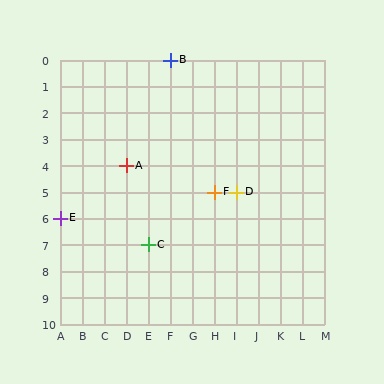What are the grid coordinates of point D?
Point D is at grid coordinates (I, 5).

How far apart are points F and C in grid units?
Points F and C are 3 columns and 2 rows apart (about 3.6 grid units diagonally).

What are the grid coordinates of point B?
Point B is at grid coordinates (F, 0).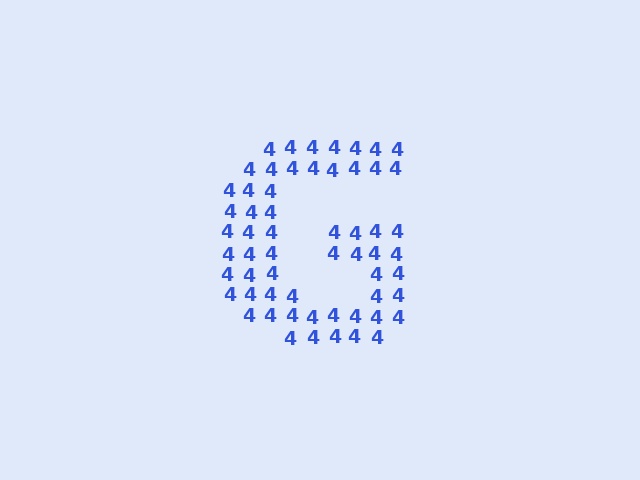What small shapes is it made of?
It is made of small digit 4's.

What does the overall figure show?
The overall figure shows the letter G.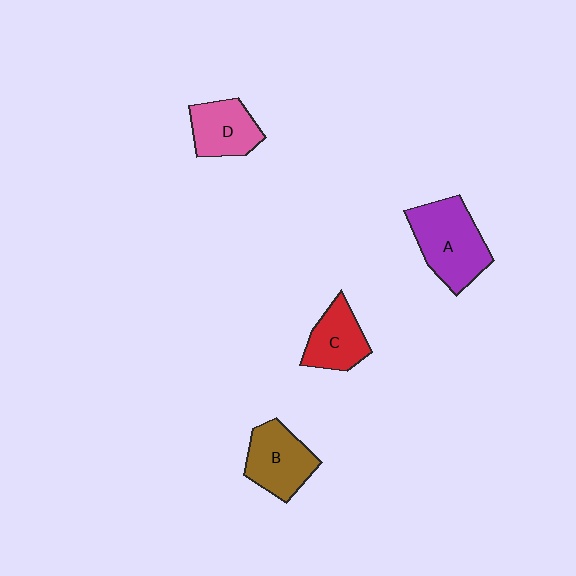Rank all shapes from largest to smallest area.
From largest to smallest: A (purple), B (brown), D (pink), C (red).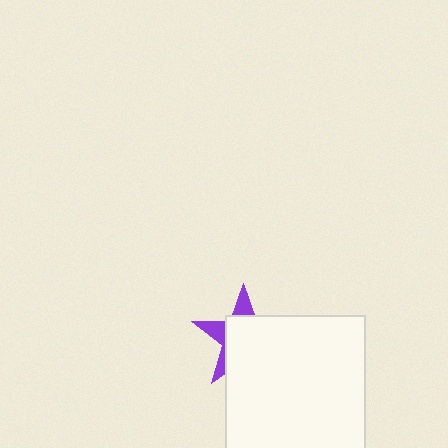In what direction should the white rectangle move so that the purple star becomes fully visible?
The white rectangle should move toward the lower-right. That is the shortest direction to clear the overlap and leave the purple star fully visible.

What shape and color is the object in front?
The object in front is a white rectangle.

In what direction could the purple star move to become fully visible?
The purple star could move toward the upper-left. That would shift it out from behind the white rectangle entirely.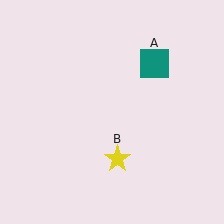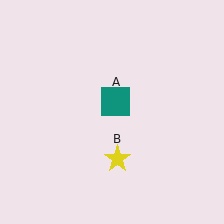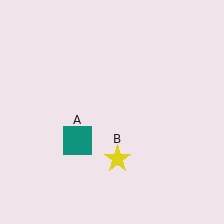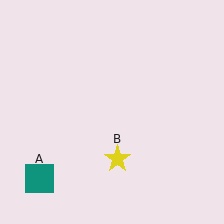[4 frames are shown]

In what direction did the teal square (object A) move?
The teal square (object A) moved down and to the left.